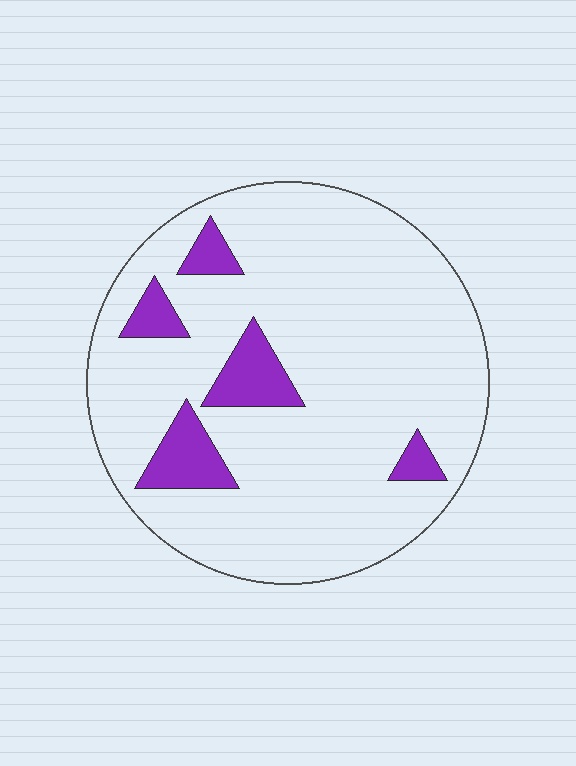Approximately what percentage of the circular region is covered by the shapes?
Approximately 10%.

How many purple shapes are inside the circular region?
5.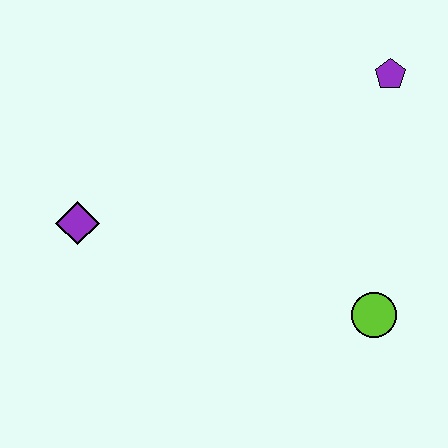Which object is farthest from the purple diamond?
The purple pentagon is farthest from the purple diamond.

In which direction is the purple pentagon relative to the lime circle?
The purple pentagon is above the lime circle.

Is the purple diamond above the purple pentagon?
No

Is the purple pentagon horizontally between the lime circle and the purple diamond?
No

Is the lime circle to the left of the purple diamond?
No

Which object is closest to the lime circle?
The purple pentagon is closest to the lime circle.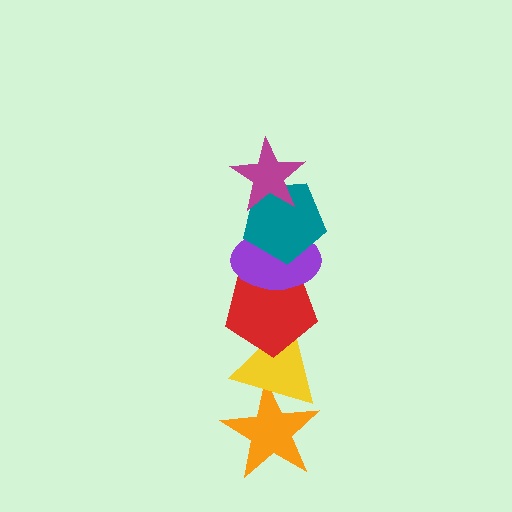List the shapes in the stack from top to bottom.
From top to bottom: the magenta star, the teal pentagon, the purple ellipse, the red pentagon, the yellow triangle, the orange star.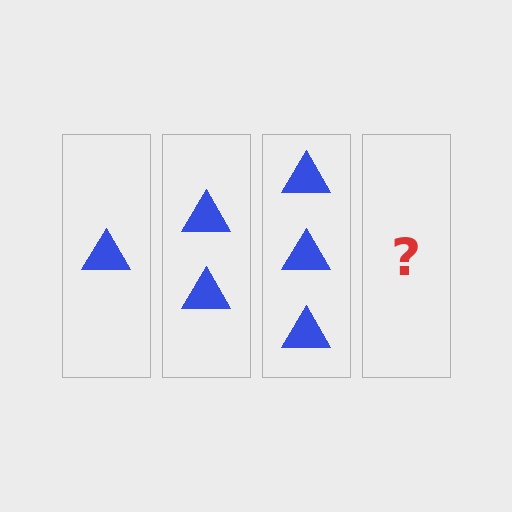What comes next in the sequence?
The next element should be 4 triangles.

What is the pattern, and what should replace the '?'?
The pattern is that each step adds one more triangle. The '?' should be 4 triangles.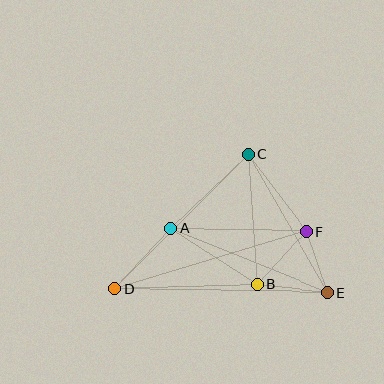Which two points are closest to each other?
Points E and F are closest to each other.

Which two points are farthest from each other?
Points D and E are farthest from each other.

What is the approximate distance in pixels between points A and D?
The distance between A and D is approximately 82 pixels.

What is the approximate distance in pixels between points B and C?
The distance between B and C is approximately 130 pixels.